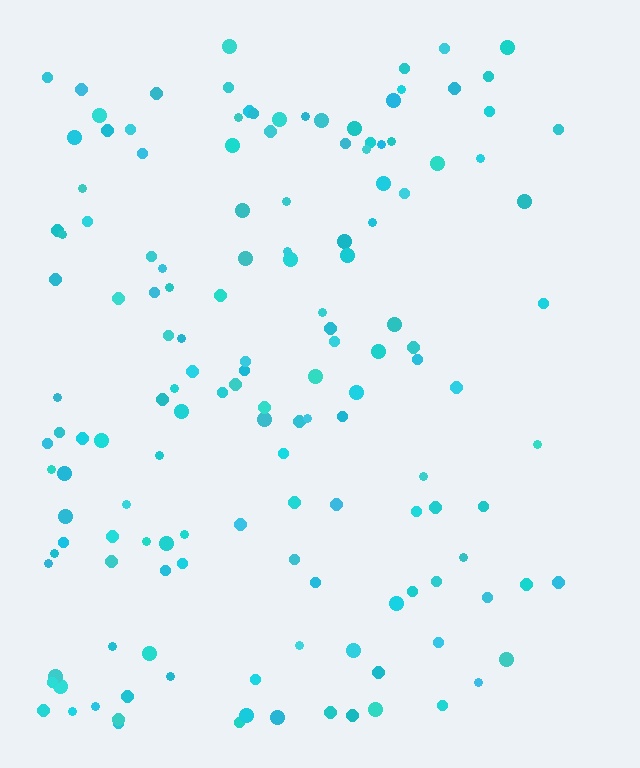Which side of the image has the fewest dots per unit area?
The right.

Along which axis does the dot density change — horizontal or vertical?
Horizontal.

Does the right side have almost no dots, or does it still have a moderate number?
Still a moderate number, just noticeably fewer than the left.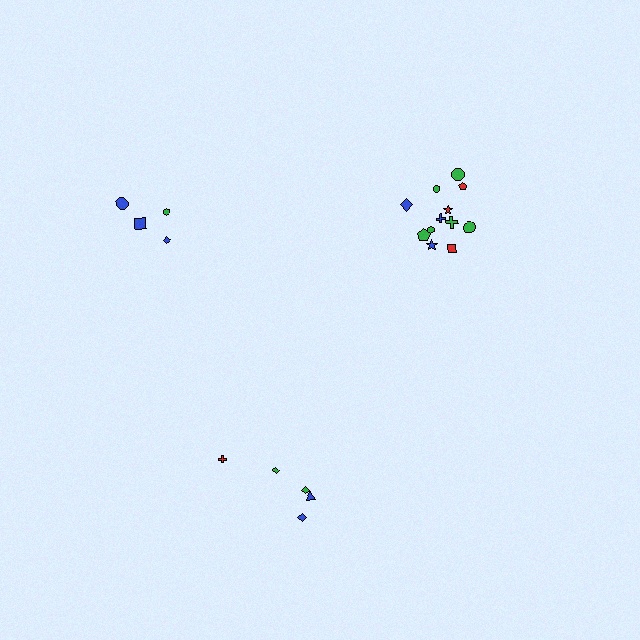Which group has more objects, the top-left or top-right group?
The top-right group.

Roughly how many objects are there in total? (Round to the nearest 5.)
Roughly 20 objects in total.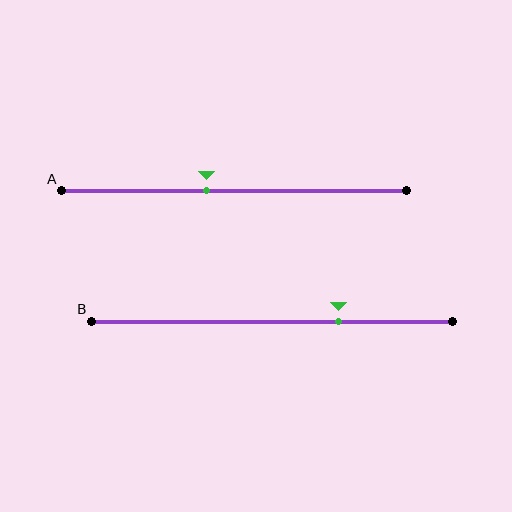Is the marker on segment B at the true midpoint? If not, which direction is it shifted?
No, the marker on segment B is shifted to the right by about 19% of the segment length.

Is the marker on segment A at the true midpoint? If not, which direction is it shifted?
No, the marker on segment A is shifted to the left by about 8% of the segment length.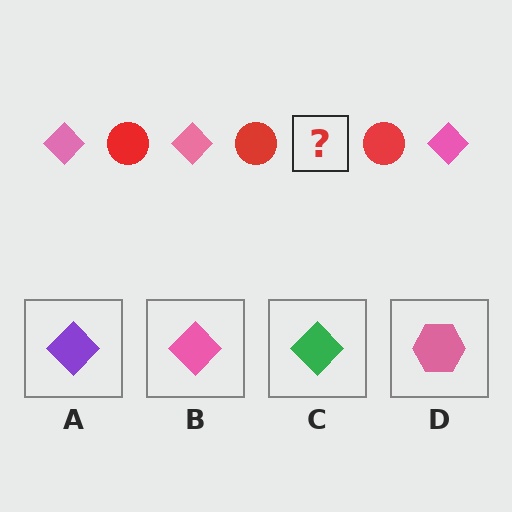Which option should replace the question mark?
Option B.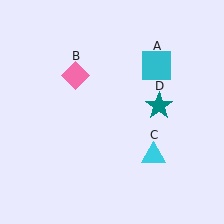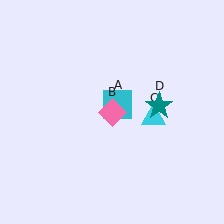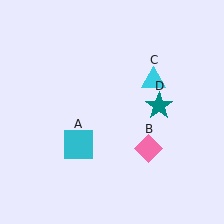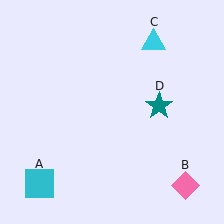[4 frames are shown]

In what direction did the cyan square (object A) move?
The cyan square (object A) moved down and to the left.